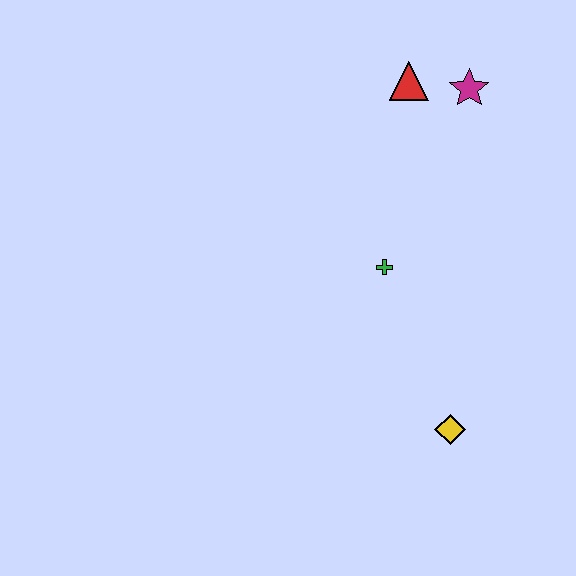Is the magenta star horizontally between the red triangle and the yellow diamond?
No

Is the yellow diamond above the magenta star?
No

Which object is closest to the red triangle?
The magenta star is closest to the red triangle.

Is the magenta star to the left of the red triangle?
No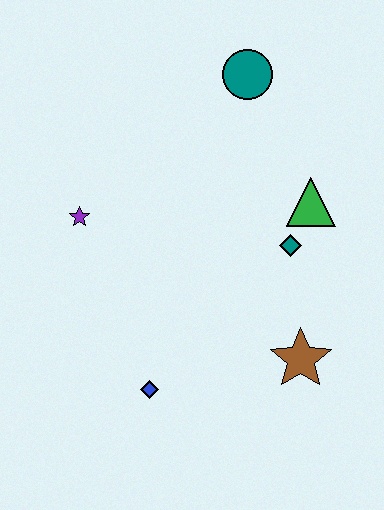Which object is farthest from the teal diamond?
The purple star is farthest from the teal diamond.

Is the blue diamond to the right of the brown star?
No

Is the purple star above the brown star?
Yes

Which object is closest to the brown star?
The teal diamond is closest to the brown star.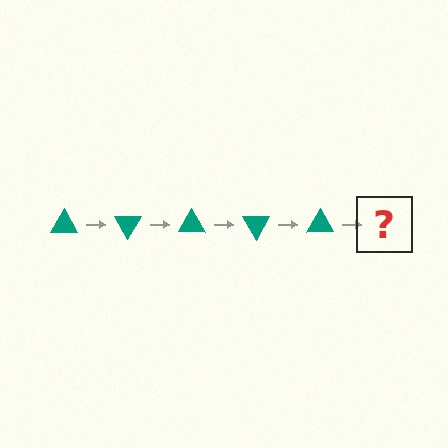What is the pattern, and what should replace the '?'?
The pattern is that the triangle rotates 60 degrees each step. The '?' should be a teal triangle rotated 300 degrees.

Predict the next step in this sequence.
The next step is a teal triangle rotated 300 degrees.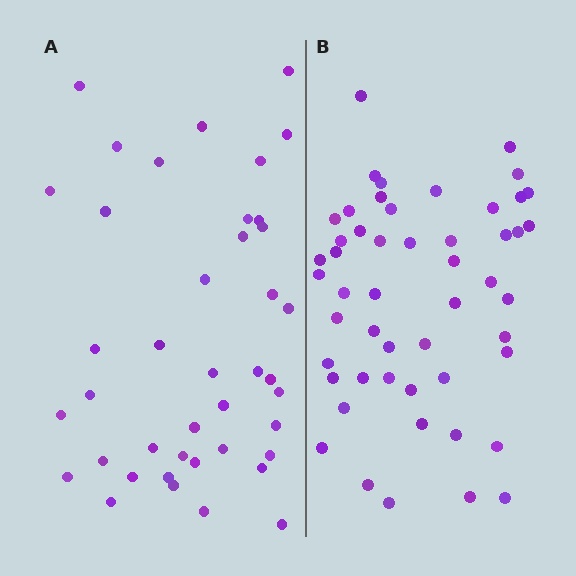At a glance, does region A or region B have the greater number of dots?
Region B (the right region) has more dots.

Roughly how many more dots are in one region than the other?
Region B has roughly 10 or so more dots than region A.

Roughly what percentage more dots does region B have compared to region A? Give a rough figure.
About 25% more.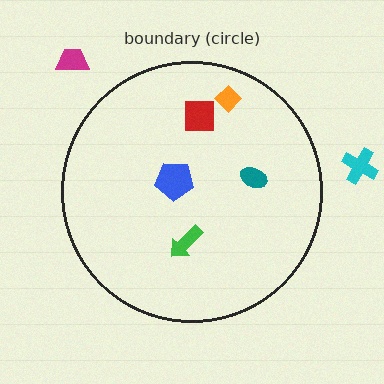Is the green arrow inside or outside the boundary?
Inside.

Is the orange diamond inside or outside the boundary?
Inside.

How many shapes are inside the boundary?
5 inside, 2 outside.